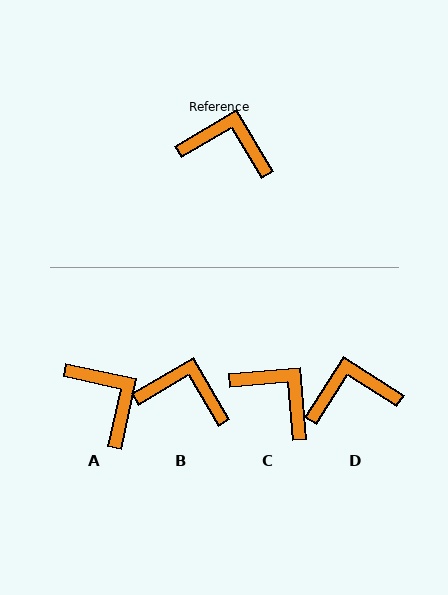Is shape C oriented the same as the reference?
No, it is off by about 26 degrees.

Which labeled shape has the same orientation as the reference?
B.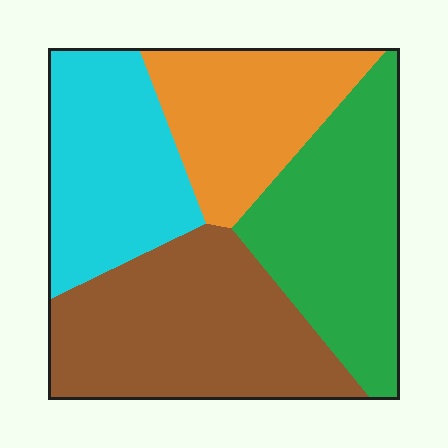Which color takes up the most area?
Brown, at roughly 30%.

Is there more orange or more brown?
Brown.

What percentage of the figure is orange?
Orange covers about 20% of the figure.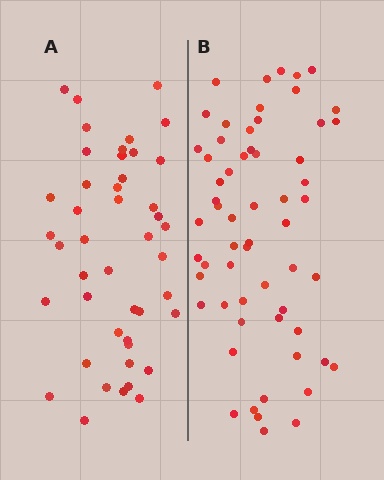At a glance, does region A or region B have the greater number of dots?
Region B (the right region) has more dots.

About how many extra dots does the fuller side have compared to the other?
Region B has approximately 15 more dots than region A.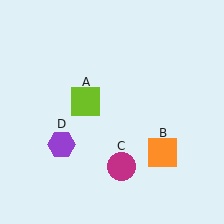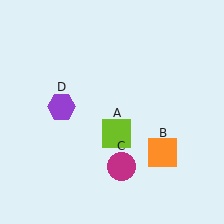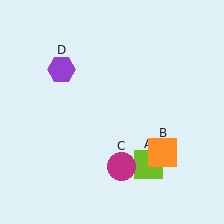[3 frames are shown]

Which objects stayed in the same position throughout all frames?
Orange square (object B) and magenta circle (object C) remained stationary.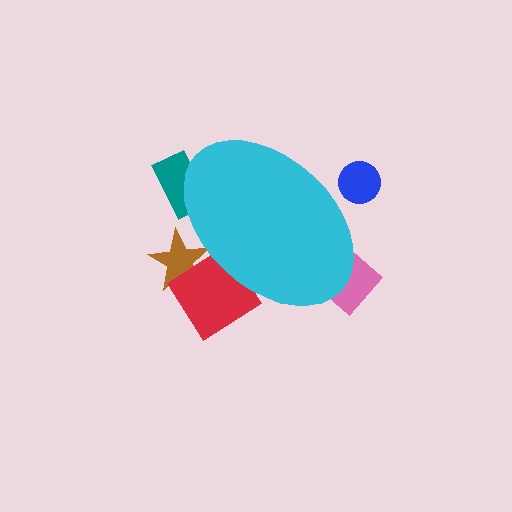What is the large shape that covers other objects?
A cyan ellipse.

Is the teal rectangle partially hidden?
Yes, the teal rectangle is partially hidden behind the cyan ellipse.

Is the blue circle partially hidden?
Yes, the blue circle is partially hidden behind the cyan ellipse.